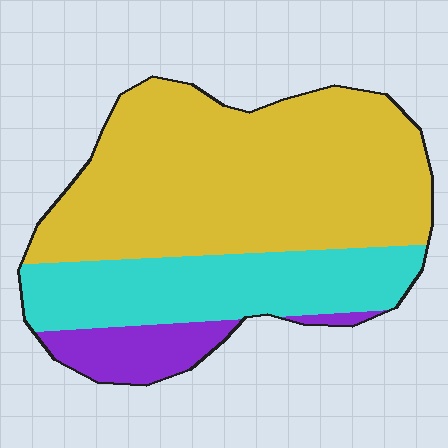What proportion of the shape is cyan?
Cyan covers roughly 30% of the shape.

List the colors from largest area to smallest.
From largest to smallest: yellow, cyan, purple.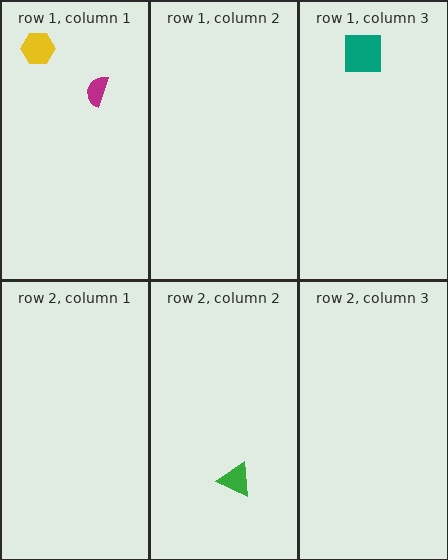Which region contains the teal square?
The row 1, column 3 region.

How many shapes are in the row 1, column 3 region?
1.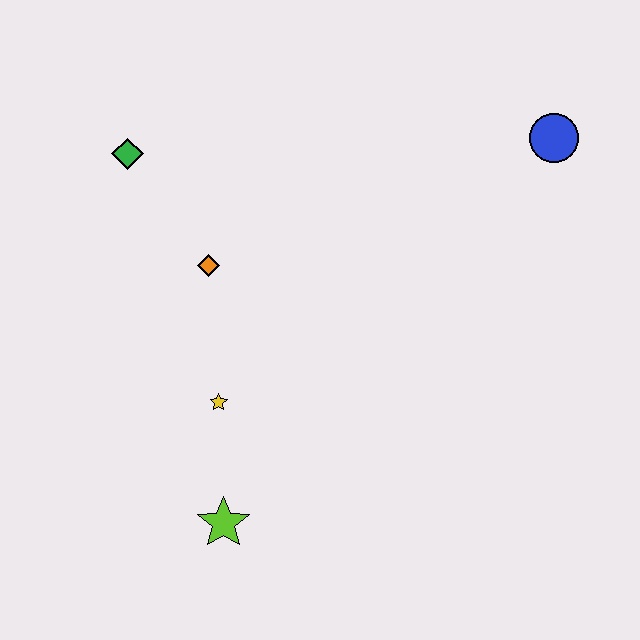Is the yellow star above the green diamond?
No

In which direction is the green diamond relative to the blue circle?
The green diamond is to the left of the blue circle.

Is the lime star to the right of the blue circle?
No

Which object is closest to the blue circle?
The orange diamond is closest to the blue circle.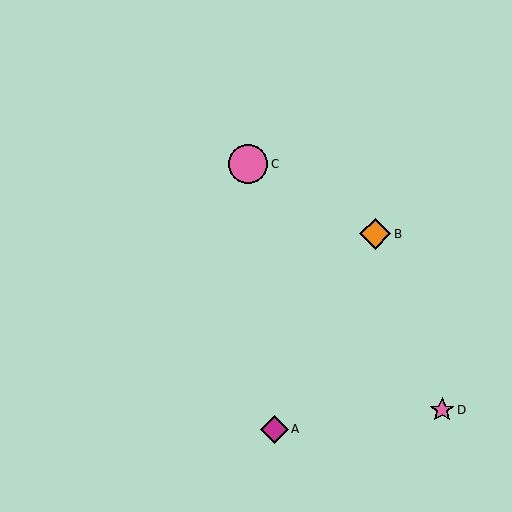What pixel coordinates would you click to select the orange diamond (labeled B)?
Click at (375, 234) to select the orange diamond B.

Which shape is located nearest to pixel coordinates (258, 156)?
The pink circle (labeled C) at (248, 164) is nearest to that location.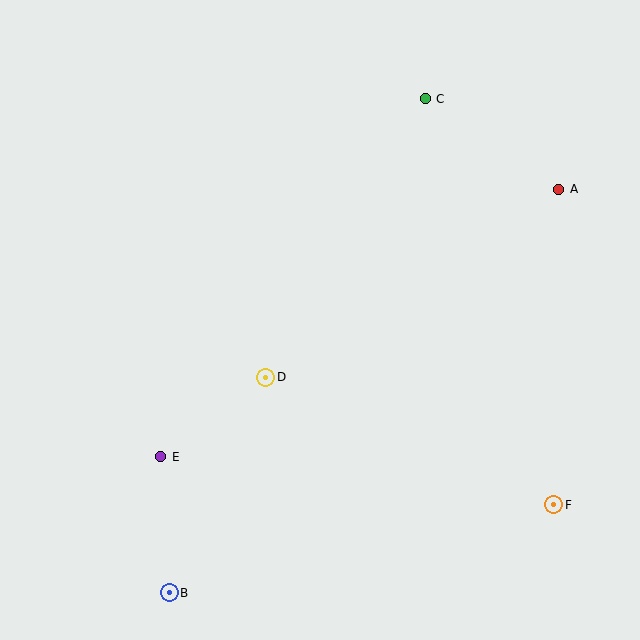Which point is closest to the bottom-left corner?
Point B is closest to the bottom-left corner.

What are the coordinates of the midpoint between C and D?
The midpoint between C and D is at (346, 238).